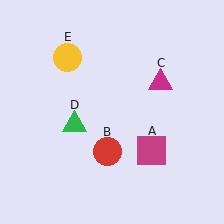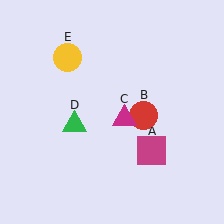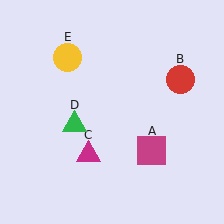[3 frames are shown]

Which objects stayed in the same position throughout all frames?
Magenta square (object A) and green triangle (object D) and yellow circle (object E) remained stationary.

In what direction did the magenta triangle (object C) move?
The magenta triangle (object C) moved down and to the left.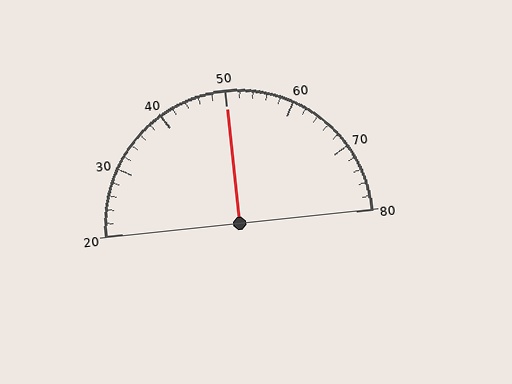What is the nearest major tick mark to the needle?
The nearest major tick mark is 50.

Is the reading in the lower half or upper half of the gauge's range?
The reading is in the upper half of the range (20 to 80).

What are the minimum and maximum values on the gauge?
The gauge ranges from 20 to 80.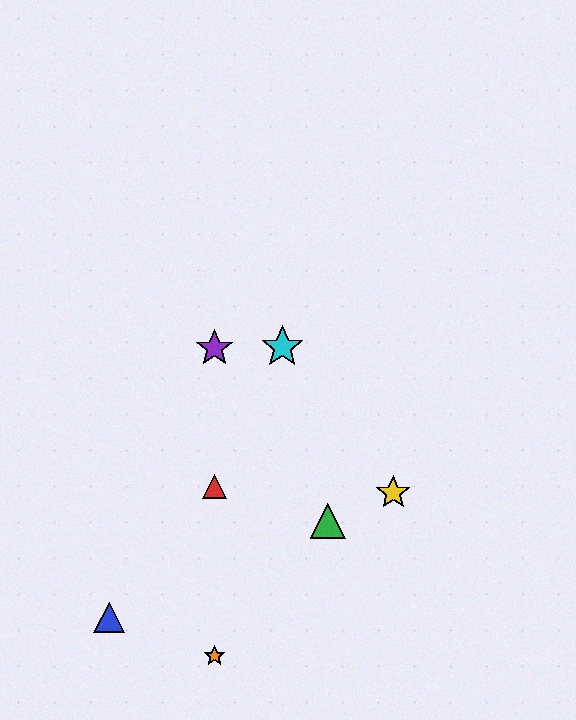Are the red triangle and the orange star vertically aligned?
Yes, both are at x≈215.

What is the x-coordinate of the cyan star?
The cyan star is at x≈282.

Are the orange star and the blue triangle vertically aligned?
No, the orange star is at x≈215 and the blue triangle is at x≈109.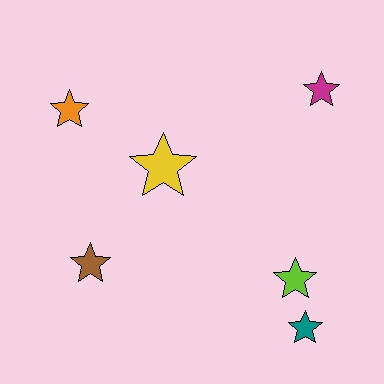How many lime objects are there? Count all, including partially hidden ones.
There is 1 lime object.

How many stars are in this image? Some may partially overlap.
There are 6 stars.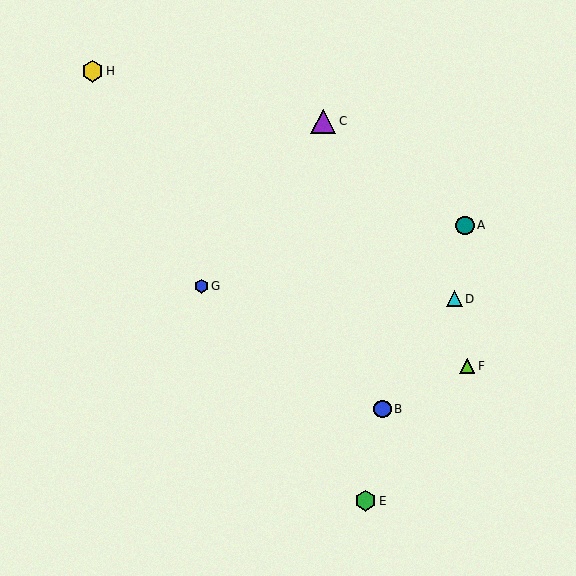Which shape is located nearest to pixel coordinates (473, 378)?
The lime triangle (labeled F) at (467, 366) is nearest to that location.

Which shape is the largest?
The purple triangle (labeled C) is the largest.